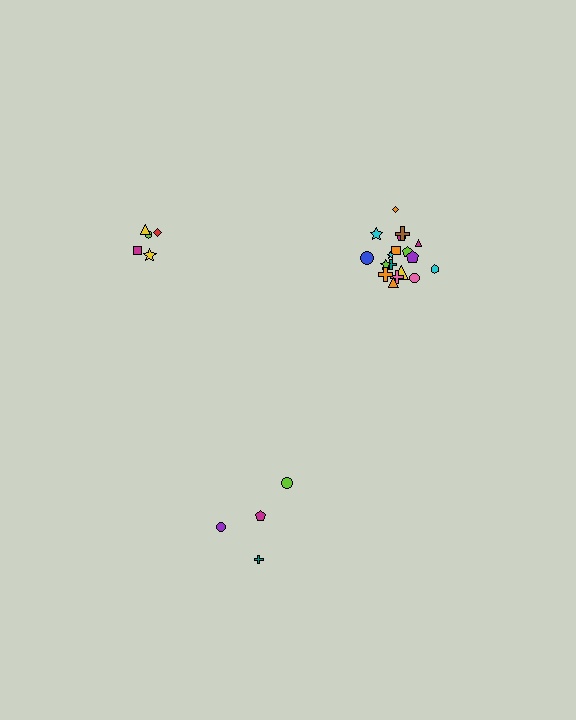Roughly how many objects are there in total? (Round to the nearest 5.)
Roughly 25 objects in total.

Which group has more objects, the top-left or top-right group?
The top-right group.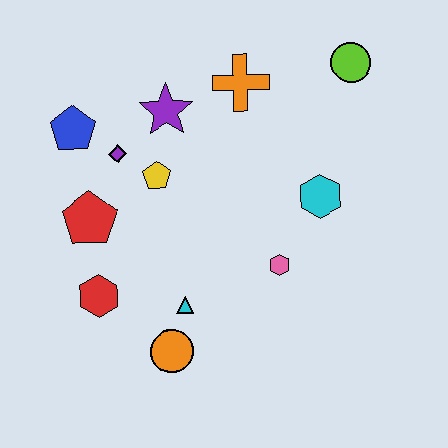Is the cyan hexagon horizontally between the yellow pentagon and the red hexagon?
No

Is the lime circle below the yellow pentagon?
No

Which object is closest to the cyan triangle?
The orange circle is closest to the cyan triangle.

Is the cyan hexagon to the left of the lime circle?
Yes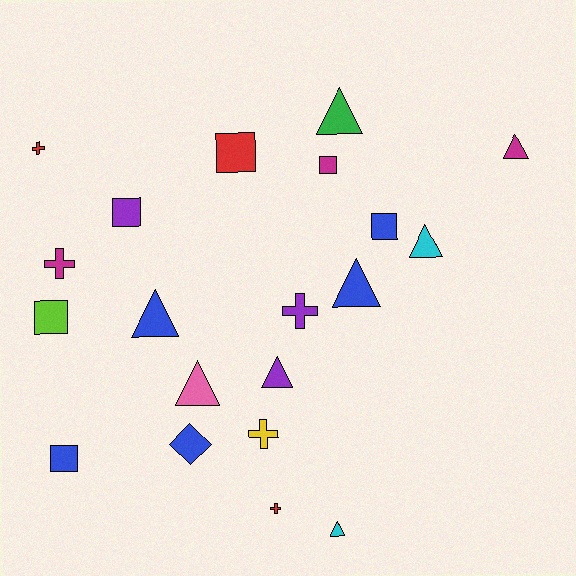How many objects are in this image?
There are 20 objects.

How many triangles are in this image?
There are 8 triangles.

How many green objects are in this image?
There is 1 green object.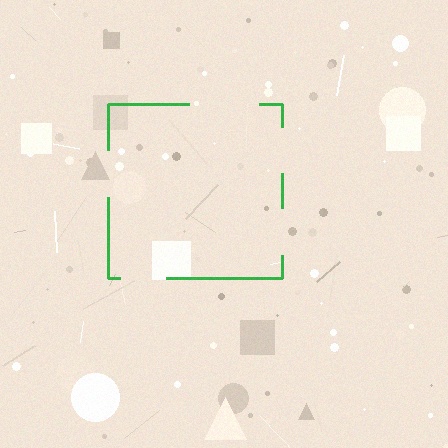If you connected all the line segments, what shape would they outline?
They would outline a square.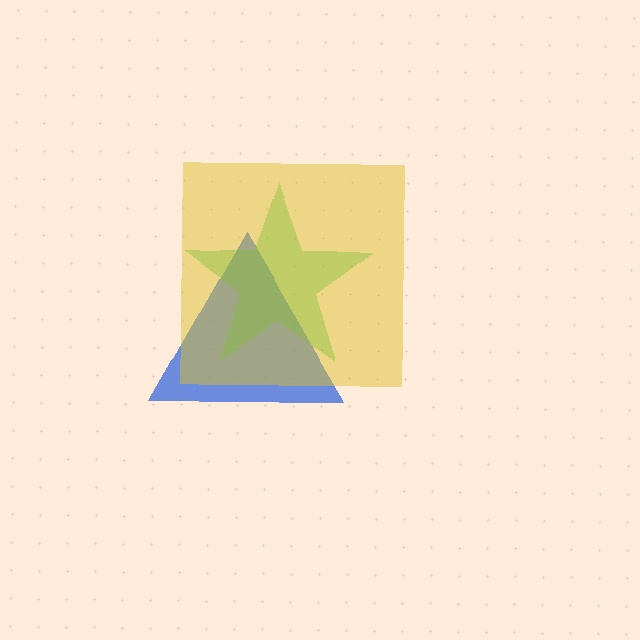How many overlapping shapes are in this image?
There are 3 overlapping shapes in the image.